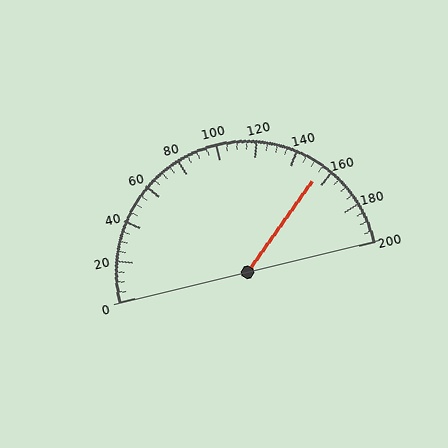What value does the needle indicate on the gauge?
The needle indicates approximately 155.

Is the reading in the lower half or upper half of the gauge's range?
The reading is in the upper half of the range (0 to 200).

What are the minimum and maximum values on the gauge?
The gauge ranges from 0 to 200.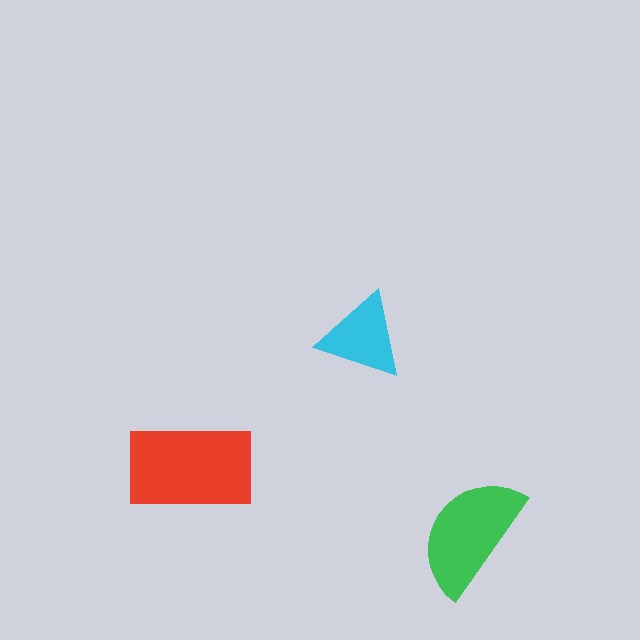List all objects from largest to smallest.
The red rectangle, the green semicircle, the cyan triangle.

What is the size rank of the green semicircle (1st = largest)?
2nd.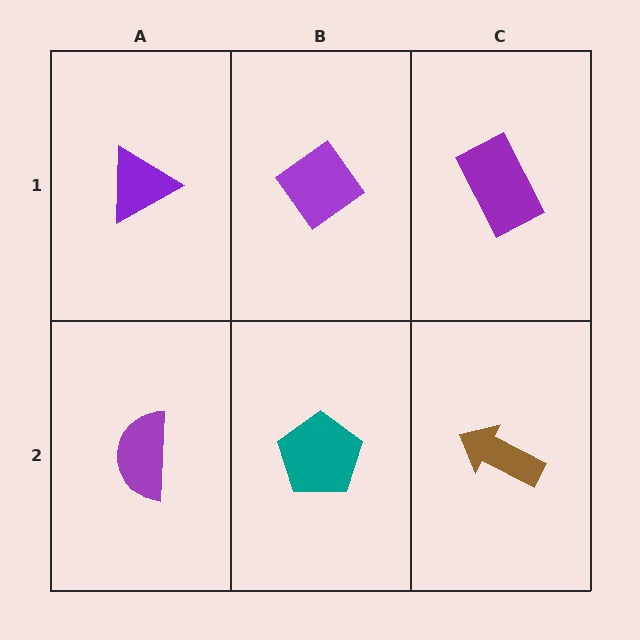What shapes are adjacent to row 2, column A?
A purple triangle (row 1, column A), a teal pentagon (row 2, column B).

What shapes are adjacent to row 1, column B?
A teal pentagon (row 2, column B), a purple triangle (row 1, column A), a purple rectangle (row 1, column C).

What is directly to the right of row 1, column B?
A purple rectangle.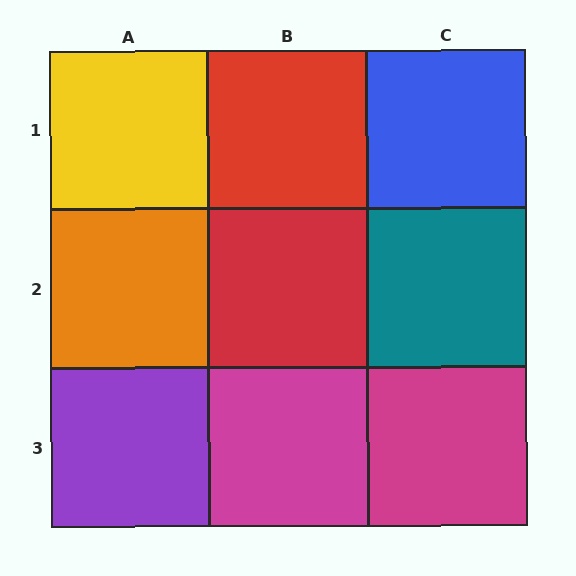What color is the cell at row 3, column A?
Purple.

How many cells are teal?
1 cell is teal.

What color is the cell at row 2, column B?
Red.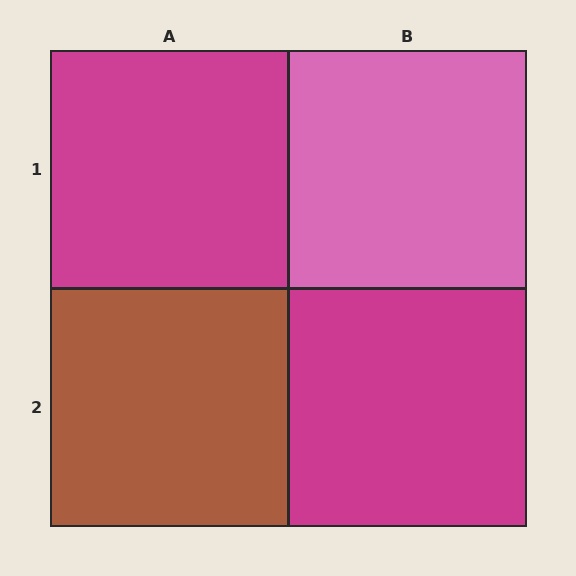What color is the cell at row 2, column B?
Magenta.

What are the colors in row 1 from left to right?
Magenta, pink.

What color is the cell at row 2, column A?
Brown.